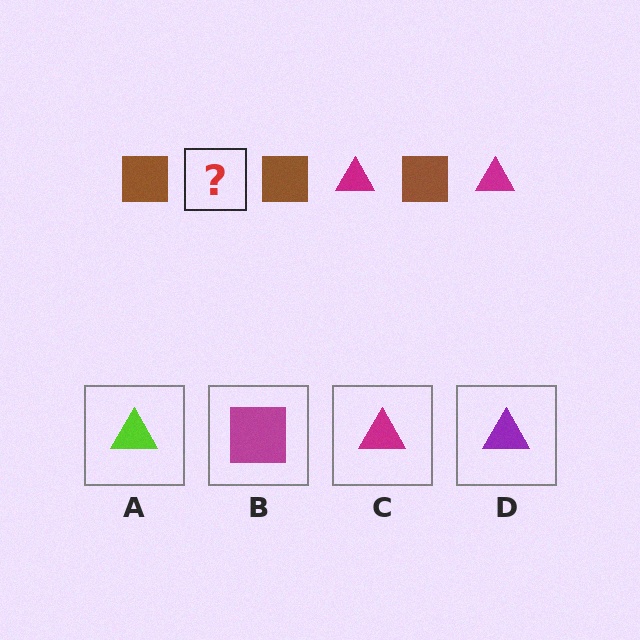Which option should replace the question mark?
Option C.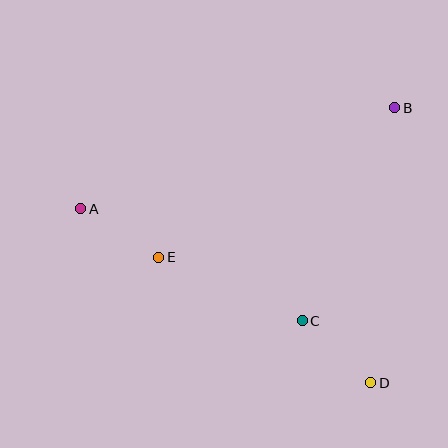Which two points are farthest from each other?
Points A and D are farthest from each other.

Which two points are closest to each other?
Points A and E are closest to each other.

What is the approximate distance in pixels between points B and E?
The distance between B and E is approximately 280 pixels.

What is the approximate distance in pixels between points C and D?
The distance between C and D is approximately 92 pixels.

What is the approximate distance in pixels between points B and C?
The distance between B and C is approximately 232 pixels.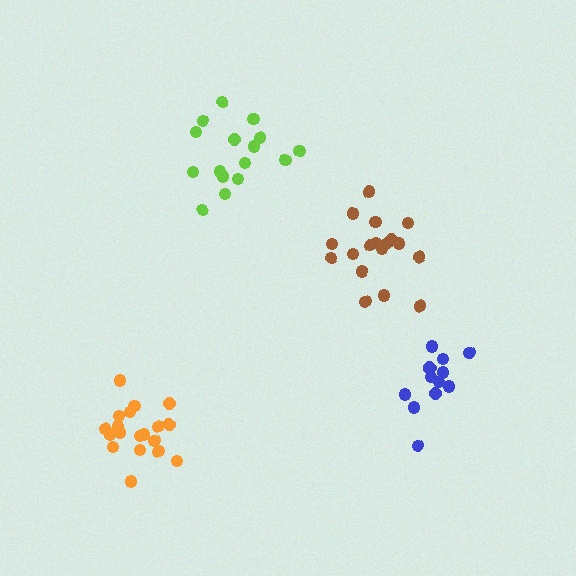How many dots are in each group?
Group 1: 13 dots, Group 2: 19 dots, Group 3: 16 dots, Group 4: 19 dots (67 total).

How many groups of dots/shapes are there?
There are 4 groups.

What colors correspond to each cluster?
The clusters are colored: blue, brown, lime, orange.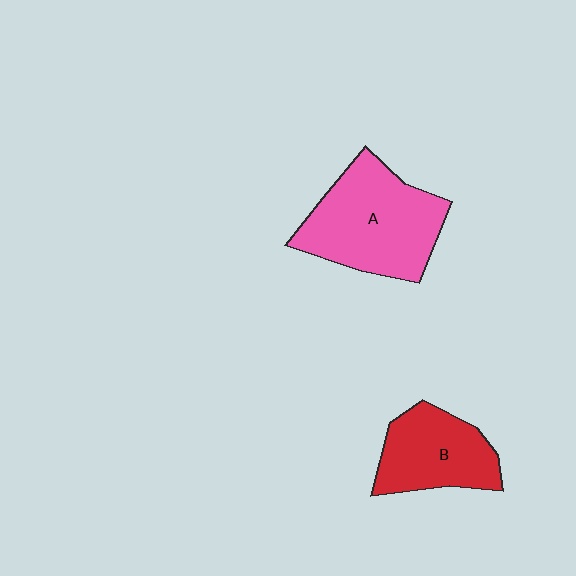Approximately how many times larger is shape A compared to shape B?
Approximately 1.5 times.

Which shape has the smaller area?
Shape B (red).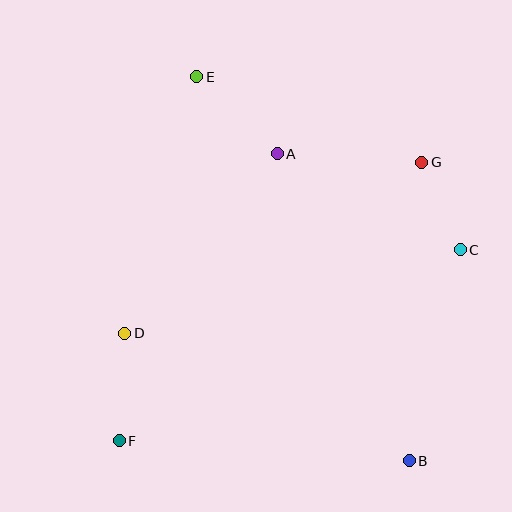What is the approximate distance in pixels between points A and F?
The distance between A and F is approximately 328 pixels.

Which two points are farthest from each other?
Points B and E are farthest from each other.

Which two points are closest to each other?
Points C and G are closest to each other.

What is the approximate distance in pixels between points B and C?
The distance between B and C is approximately 217 pixels.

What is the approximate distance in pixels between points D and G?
The distance between D and G is approximately 343 pixels.